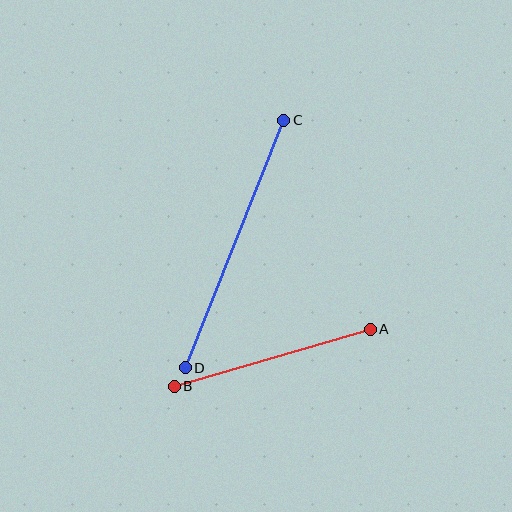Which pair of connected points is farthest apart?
Points C and D are farthest apart.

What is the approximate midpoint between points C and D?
The midpoint is at approximately (234, 244) pixels.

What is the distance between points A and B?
The distance is approximately 204 pixels.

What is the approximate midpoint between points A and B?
The midpoint is at approximately (272, 358) pixels.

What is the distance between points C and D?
The distance is approximately 266 pixels.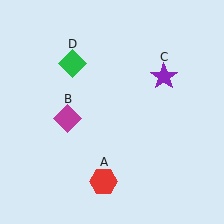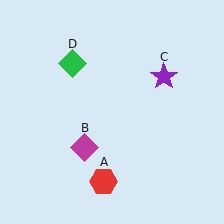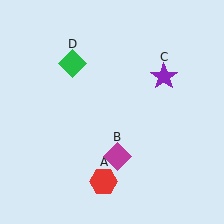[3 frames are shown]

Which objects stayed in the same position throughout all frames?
Red hexagon (object A) and purple star (object C) and green diamond (object D) remained stationary.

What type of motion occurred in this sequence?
The magenta diamond (object B) rotated counterclockwise around the center of the scene.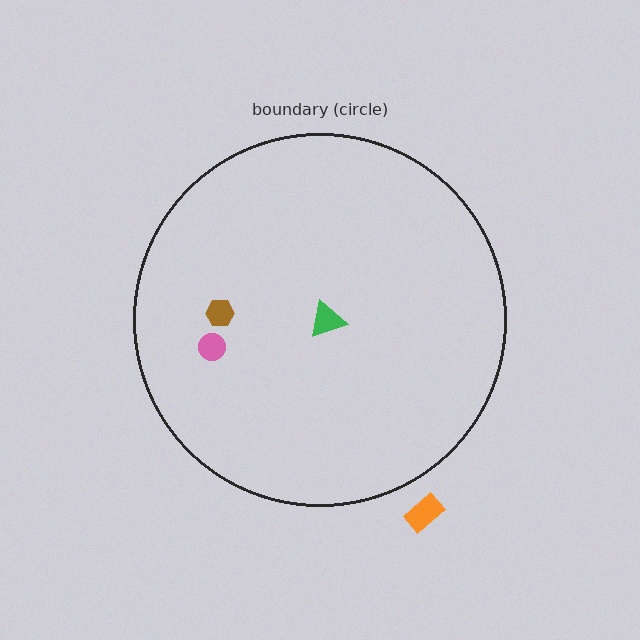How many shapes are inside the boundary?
3 inside, 1 outside.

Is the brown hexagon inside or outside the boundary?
Inside.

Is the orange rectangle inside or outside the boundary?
Outside.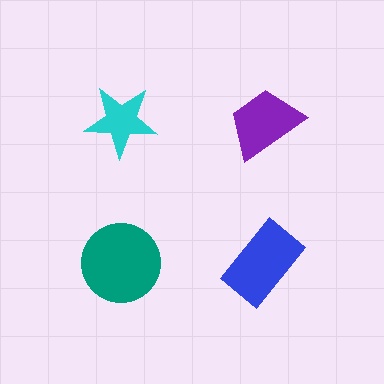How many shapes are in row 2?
2 shapes.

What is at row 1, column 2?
A purple trapezoid.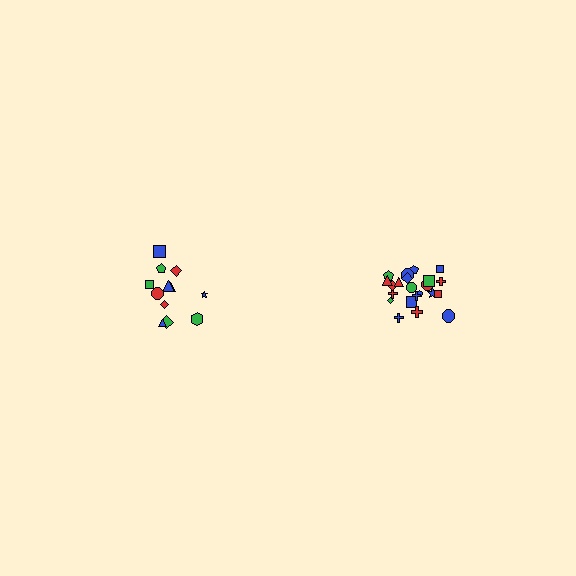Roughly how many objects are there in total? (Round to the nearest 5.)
Roughly 35 objects in total.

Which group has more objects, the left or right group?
The right group.